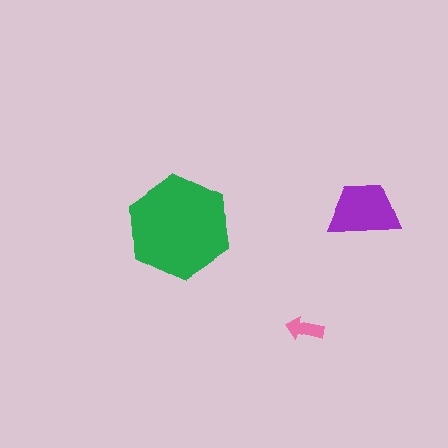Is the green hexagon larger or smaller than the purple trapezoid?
Larger.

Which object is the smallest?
The pink arrow.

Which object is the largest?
The green hexagon.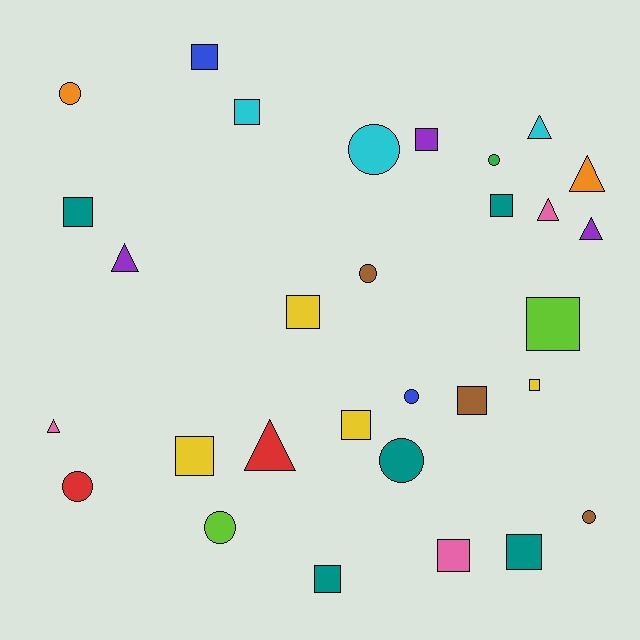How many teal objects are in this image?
There are 5 teal objects.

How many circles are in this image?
There are 9 circles.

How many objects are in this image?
There are 30 objects.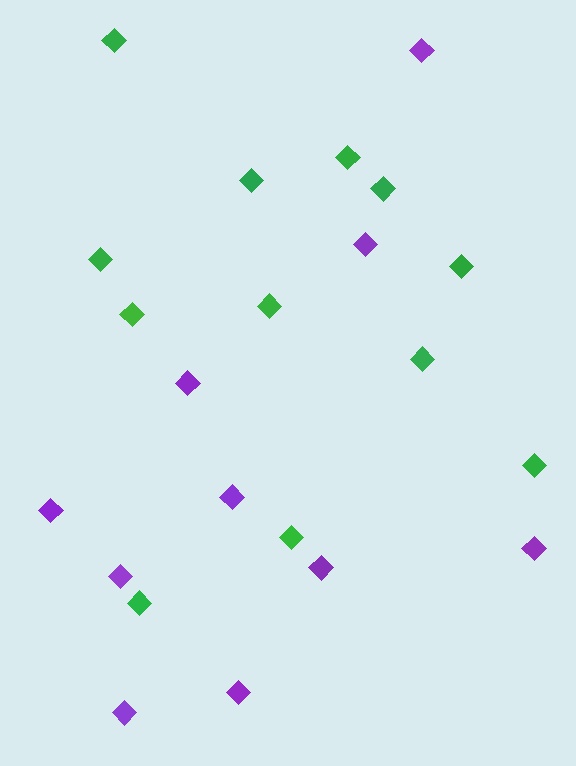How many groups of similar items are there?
There are 2 groups: one group of purple diamonds (10) and one group of green diamonds (12).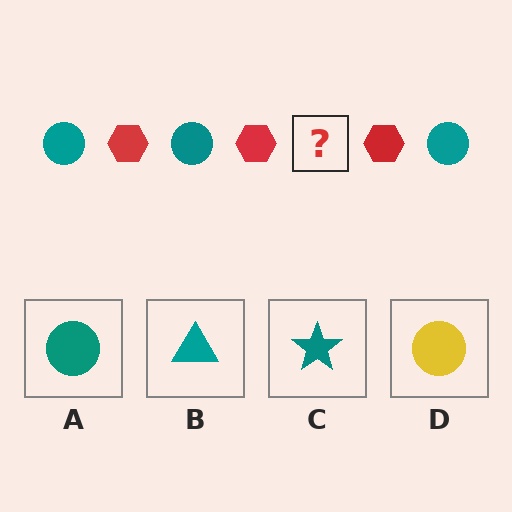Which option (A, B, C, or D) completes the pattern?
A.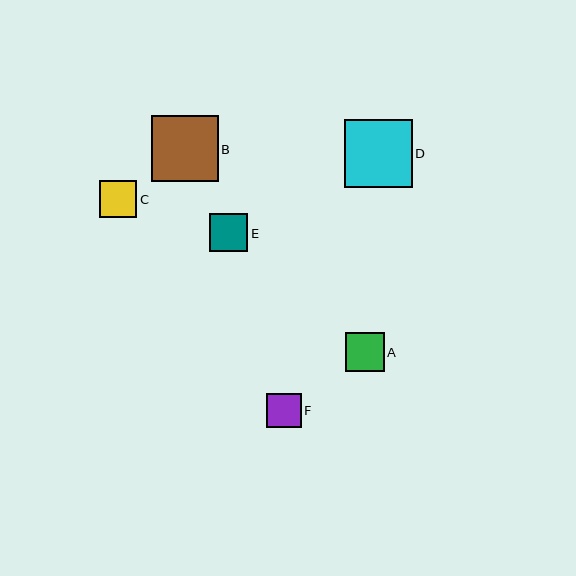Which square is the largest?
Square D is the largest with a size of approximately 68 pixels.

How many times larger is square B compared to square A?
Square B is approximately 1.7 times the size of square A.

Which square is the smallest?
Square F is the smallest with a size of approximately 34 pixels.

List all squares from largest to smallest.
From largest to smallest: D, B, A, E, C, F.